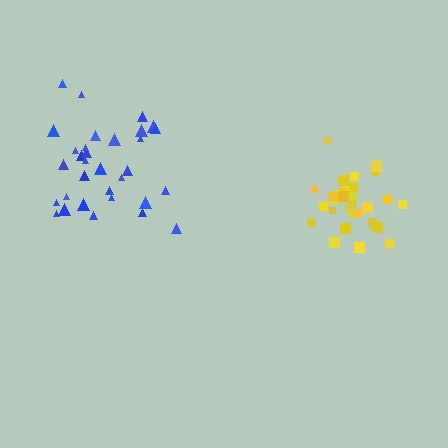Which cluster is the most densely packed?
Yellow.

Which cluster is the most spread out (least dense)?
Blue.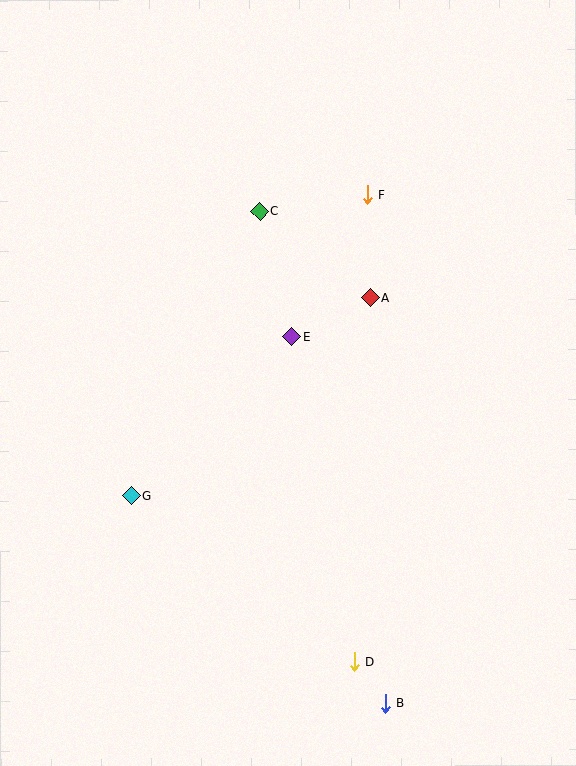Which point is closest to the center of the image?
Point E at (292, 337) is closest to the center.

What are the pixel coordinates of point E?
Point E is at (292, 337).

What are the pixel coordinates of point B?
Point B is at (385, 703).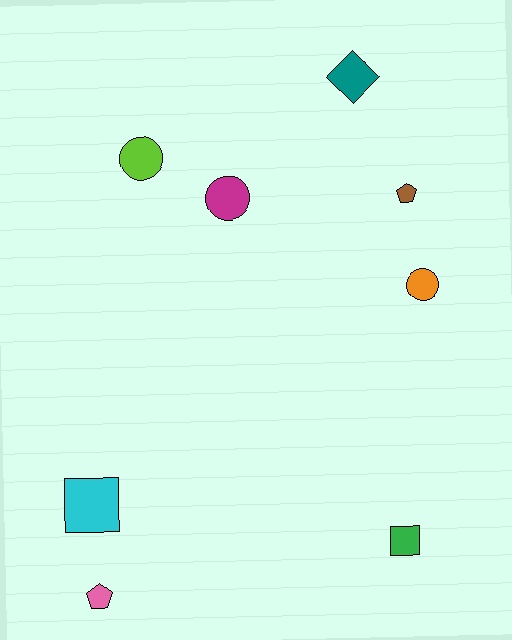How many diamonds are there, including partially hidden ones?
There is 1 diamond.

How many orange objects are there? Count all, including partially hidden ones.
There is 1 orange object.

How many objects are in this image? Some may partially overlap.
There are 8 objects.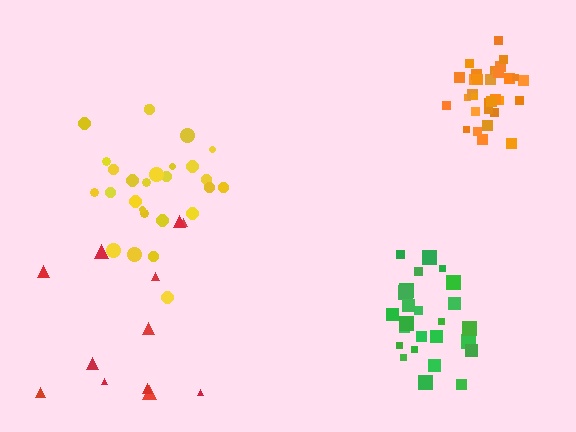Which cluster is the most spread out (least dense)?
Red.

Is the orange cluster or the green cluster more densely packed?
Orange.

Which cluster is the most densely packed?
Orange.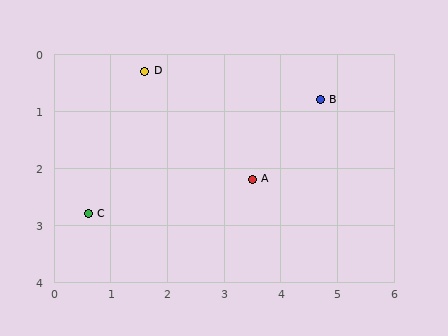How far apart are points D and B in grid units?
Points D and B are about 3.1 grid units apart.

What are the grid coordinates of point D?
Point D is at approximately (1.6, 0.3).